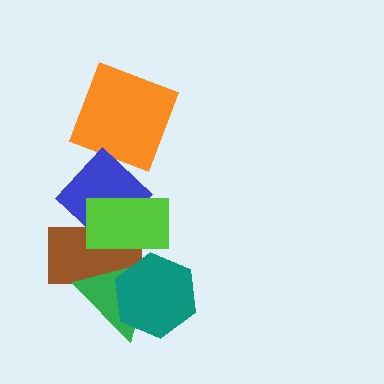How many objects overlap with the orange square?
0 objects overlap with the orange square.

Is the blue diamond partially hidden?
Yes, it is partially covered by another shape.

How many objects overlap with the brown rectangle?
4 objects overlap with the brown rectangle.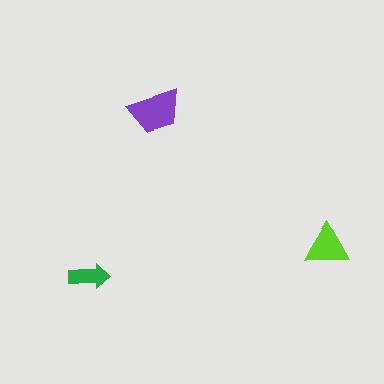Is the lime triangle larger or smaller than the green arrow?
Larger.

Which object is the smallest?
The green arrow.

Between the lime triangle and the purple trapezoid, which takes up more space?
The purple trapezoid.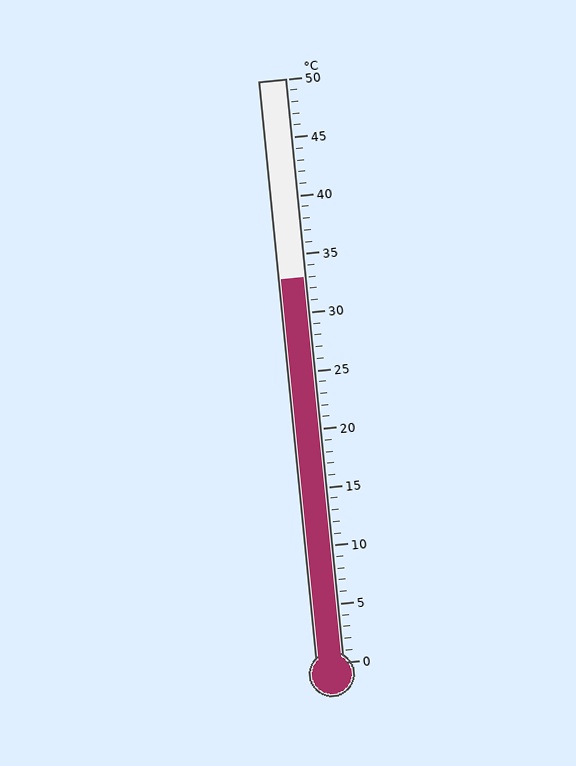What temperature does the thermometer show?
The thermometer shows approximately 33°C.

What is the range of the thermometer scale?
The thermometer scale ranges from 0°C to 50°C.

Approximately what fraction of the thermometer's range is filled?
The thermometer is filled to approximately 65% of its range.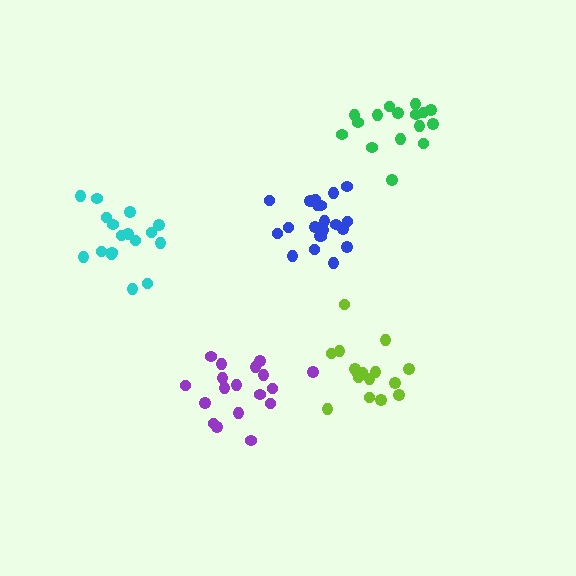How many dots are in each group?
Group 1: 16 dots, Group 2: 21 dots, Group 3: 18 dots, Group 4: 16 dots, Group 5: 17 dots (88 total).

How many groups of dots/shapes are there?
There are 5 groups.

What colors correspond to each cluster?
The clusters are colored: lime, blue, purple, green, cyan.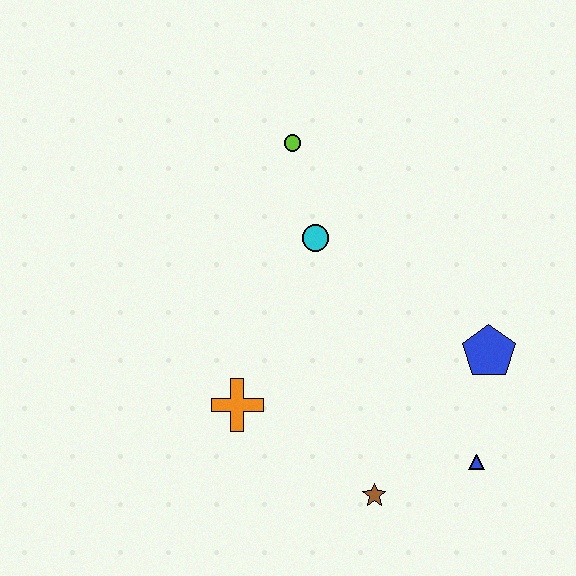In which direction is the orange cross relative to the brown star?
The orange cross is to the left of the brown star.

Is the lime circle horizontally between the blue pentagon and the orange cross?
Yes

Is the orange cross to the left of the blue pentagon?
Yes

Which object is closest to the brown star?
The blue triangle is closest to the brown star.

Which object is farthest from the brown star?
The lime circle is farthest from the brown star.